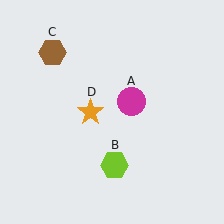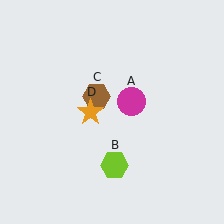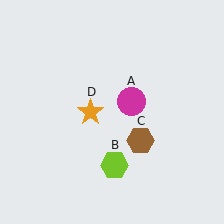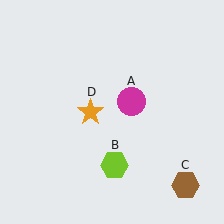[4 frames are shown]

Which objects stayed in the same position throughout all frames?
Magenta circle (object A) and lime hexagon (object B) and orange star (object D) remained stationary.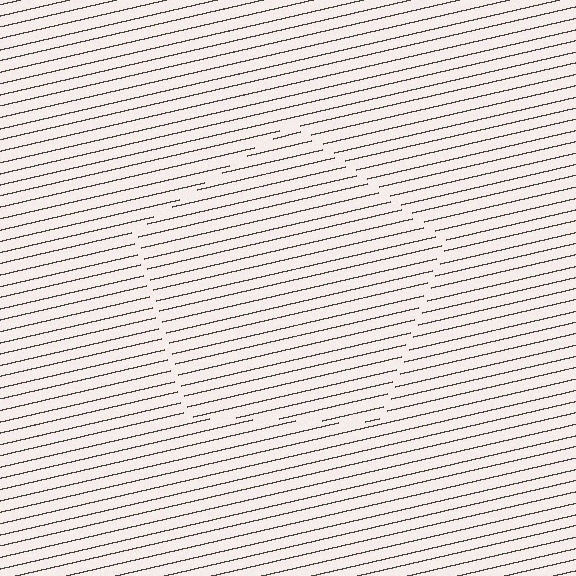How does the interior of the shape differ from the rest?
The interior of the shape contains the same grating, shifted by half a period — the contour is defined by the phase discontinuity where line-ends from the inner and outer gratings abut.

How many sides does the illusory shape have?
5 sides — the line-ends trace a pentagon.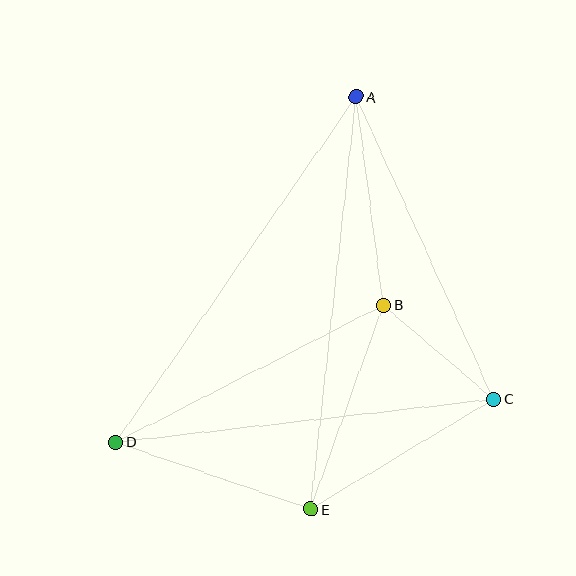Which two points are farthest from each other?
Points A and D are farthest from each other.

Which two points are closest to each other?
Points B and C are closest to each other.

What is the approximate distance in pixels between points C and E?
The distance between C and E is approximately 214 pixels.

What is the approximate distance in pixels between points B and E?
The distance between B and E is approximately 217 pixels.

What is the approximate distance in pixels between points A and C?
The distance between A and C is approximately 332 pixels.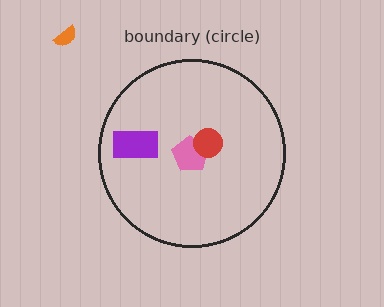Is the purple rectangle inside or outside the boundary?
Inside.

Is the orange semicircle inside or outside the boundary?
Outside.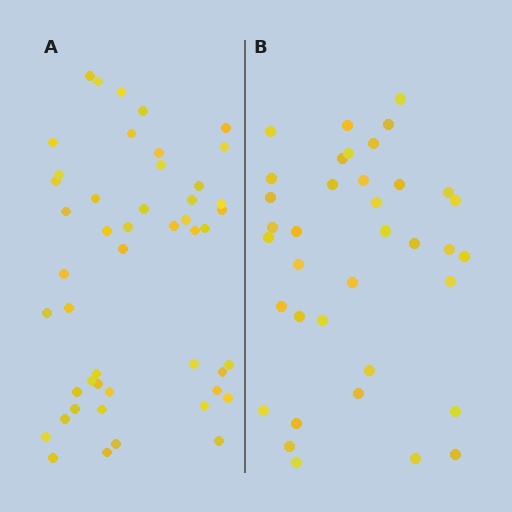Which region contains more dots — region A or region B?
Region A (the left region) has more dots.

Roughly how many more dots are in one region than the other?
Region A has roughly 12 or so more dots than region B.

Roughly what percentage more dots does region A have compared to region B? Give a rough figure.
About 30% more.